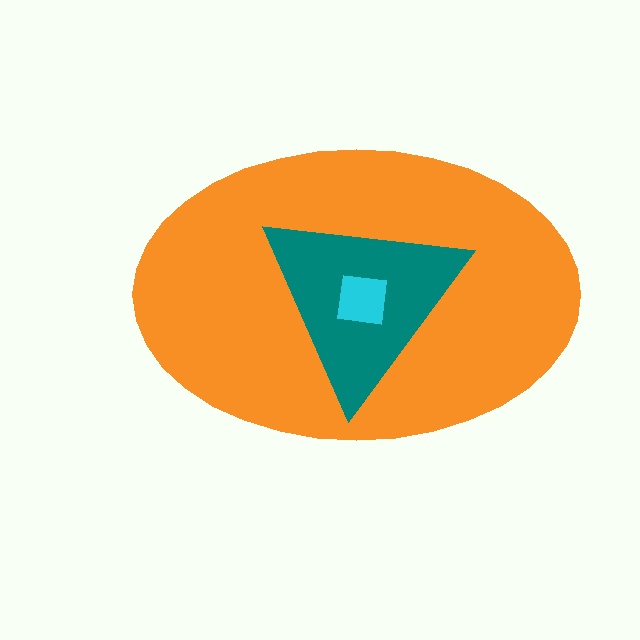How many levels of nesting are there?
3.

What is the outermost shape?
The orange ellipse.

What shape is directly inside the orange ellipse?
The teal triangle.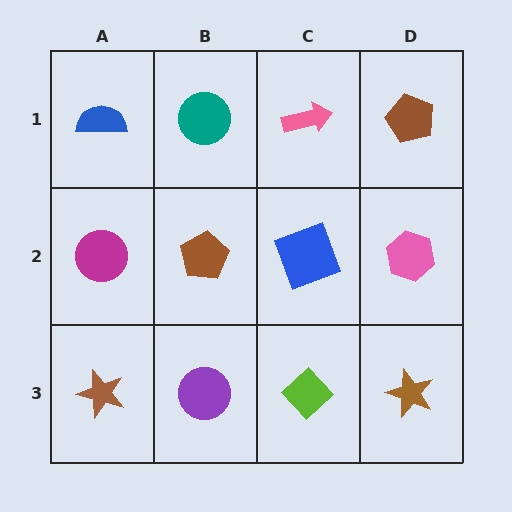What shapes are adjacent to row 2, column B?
A teal circle (row 1, column B), a purple circle (row 3, column B), a magenta circle (row 2, column A), a blue square (row 2, column C).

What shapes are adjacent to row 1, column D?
A pink hexagon (row 2, column D), a pink arrow (row 1, column C).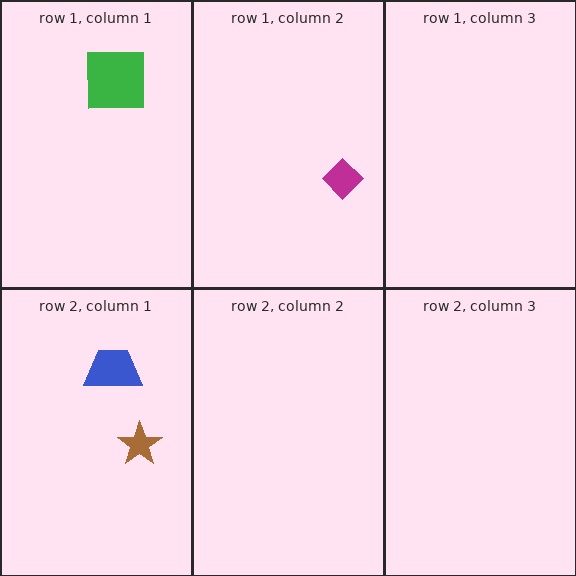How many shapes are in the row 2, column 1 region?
2.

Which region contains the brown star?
The row 2, column 1 region.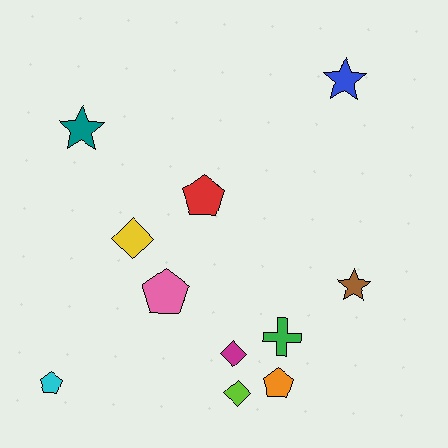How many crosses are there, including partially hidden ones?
There is 1 cross.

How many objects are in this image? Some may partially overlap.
There are 11 objects.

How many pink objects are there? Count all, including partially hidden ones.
There is 1 pink object.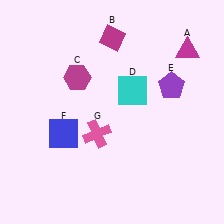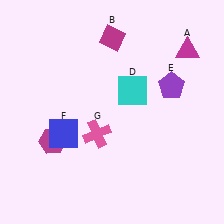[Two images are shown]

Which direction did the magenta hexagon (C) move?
The magenta hexagon (C) moved down.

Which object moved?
The magenta hexagon (C) moved down.